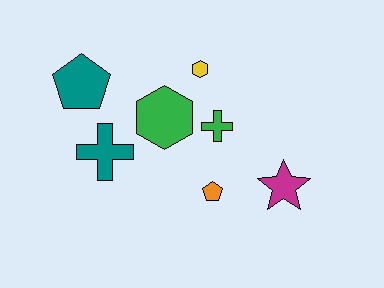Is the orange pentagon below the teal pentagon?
Yes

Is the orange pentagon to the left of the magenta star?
Yes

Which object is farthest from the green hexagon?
The magenta star is farthest from the green hexagon.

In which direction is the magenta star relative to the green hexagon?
The magenta star is to the right of the green hexagon.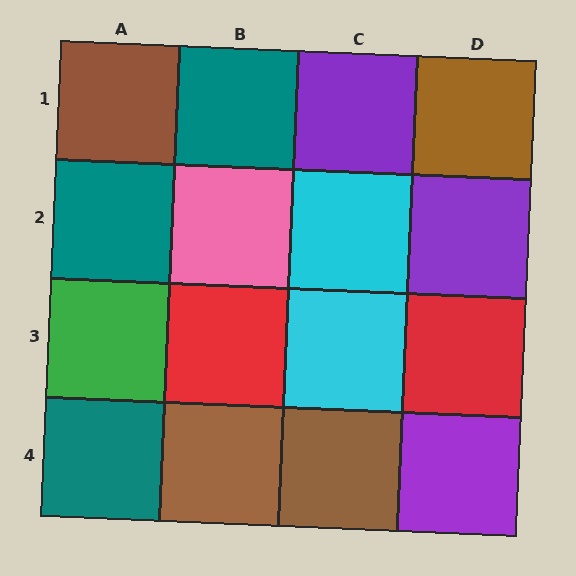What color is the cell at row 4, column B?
Brown.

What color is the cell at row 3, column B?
Red.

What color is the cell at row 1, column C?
Purple.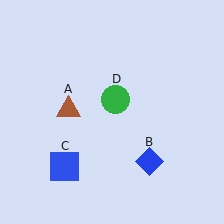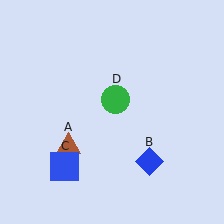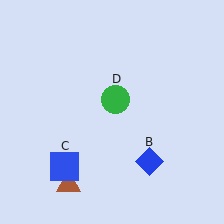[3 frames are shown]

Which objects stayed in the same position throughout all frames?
Blue diamond (object B) and blue square (object C) and green circle (object D) remained stationary.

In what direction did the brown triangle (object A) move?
The brown triangle (object A) moved down.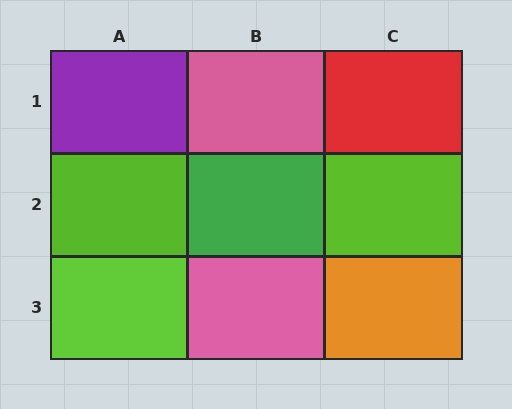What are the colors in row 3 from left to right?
Lime, pink, orange.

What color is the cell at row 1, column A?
Purple.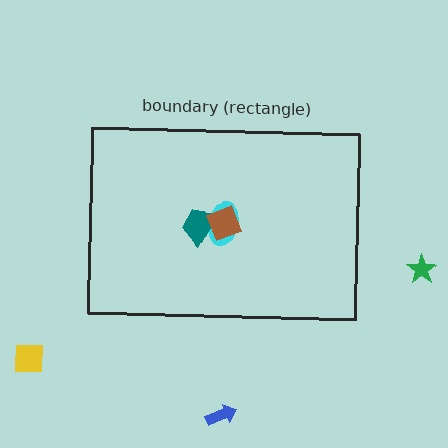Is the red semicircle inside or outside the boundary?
Inside.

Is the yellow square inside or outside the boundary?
Outside.